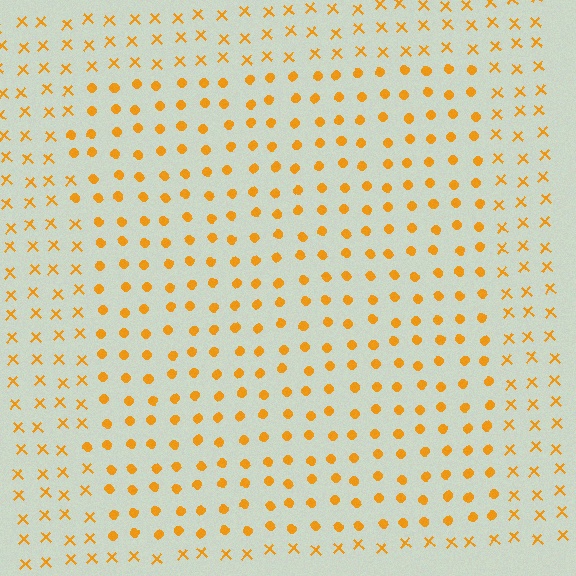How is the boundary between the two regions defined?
The boundary is defined by a change in element shape: circles inside vs. X marks outside. All elements share the same color and spacing.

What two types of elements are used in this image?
The image uses circles inside the rectangle region and X marks outside it.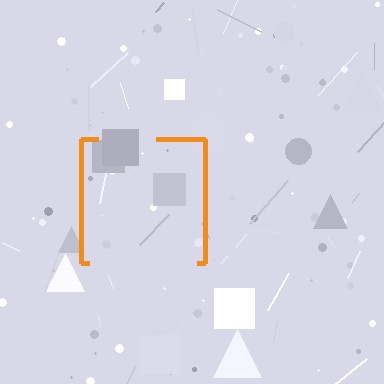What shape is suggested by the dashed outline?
The dashed outline suggests a square.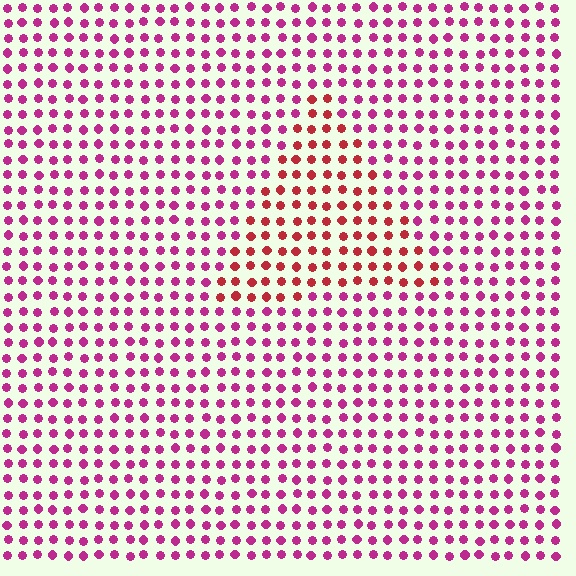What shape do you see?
I see a triangle.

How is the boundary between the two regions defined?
The boundary is defined purely by a slight shift in hue (about 36 degrees). Spacing, size, and orientation are identical on both sides.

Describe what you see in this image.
The image is filled with small magenta elements in a uniform arrangement. A triangle-shaped region is visible where the elements are tinted to a slightly different hue, forming a subtle color boundary.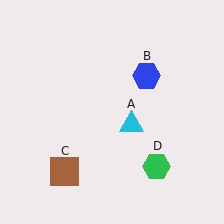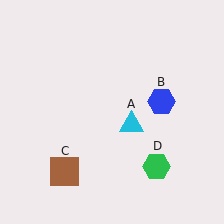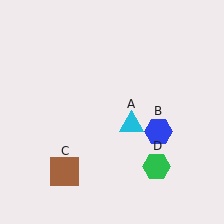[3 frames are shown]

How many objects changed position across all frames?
1 object changed position: blue hexagon (object B).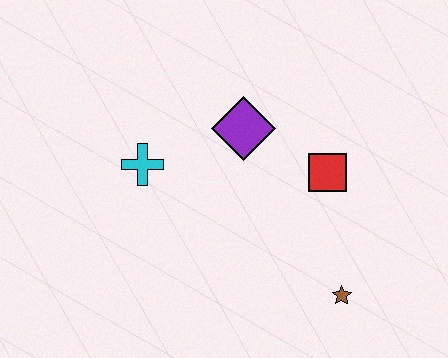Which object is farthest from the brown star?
The cyan cross is farthest from the brown star.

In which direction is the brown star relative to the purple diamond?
The brown star is below the purple diamond.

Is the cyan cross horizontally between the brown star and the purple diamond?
No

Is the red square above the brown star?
Yes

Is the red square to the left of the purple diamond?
No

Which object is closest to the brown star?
The red square is closest to the brown star.